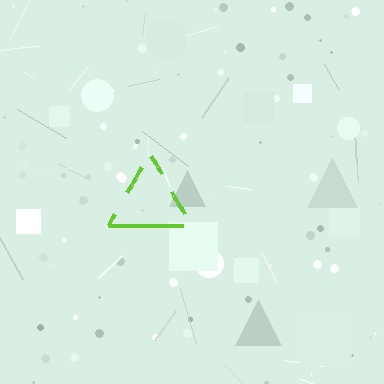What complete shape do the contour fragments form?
The contour fragments form a triangle.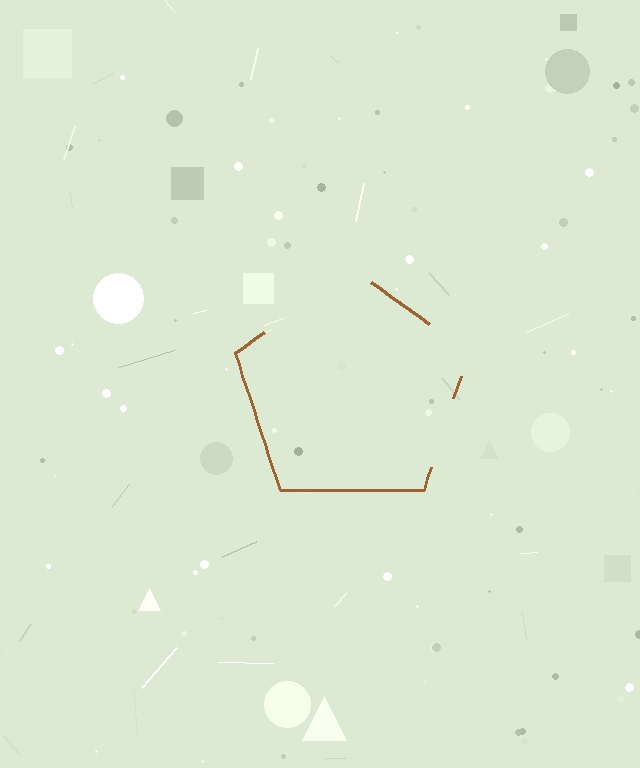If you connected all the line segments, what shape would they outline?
They would outline a pentagon.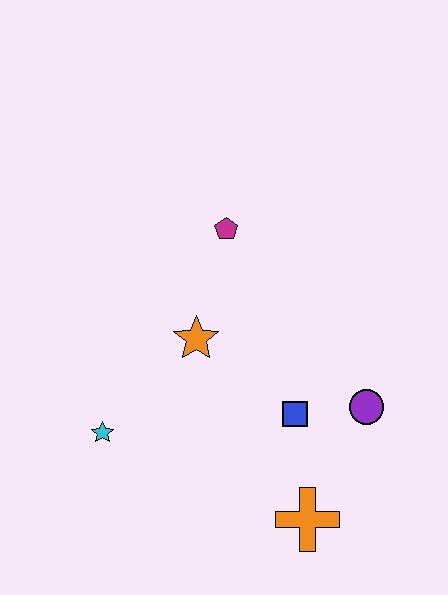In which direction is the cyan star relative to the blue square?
The cyan star is to the left of the blue square.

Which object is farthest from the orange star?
The orange cross is farthest from the orange star.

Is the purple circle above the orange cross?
Yes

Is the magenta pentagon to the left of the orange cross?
Yes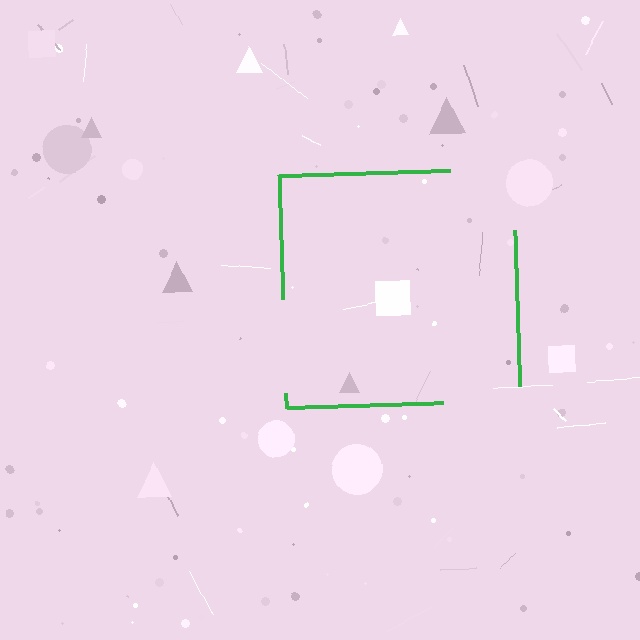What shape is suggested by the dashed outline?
The dashed outline suggests a square.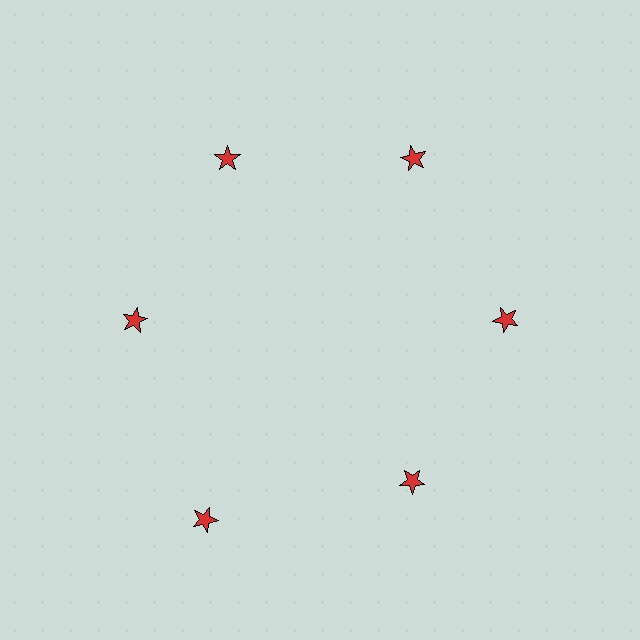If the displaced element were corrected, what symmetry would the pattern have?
It would have 6-fold rotational symmetry — the pattern would map onto itself every 60 degrees.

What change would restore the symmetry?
The symmetry would be restored by moving it inward, back onto the ring so that all 6 stars sit at equal angles and equal distance from the center.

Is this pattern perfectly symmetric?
No. The 6 red stars are arranged in a ring, but one element near the 7 o'clock position is pushed outward from the center, breaking the 6-fold rotational symmetry.